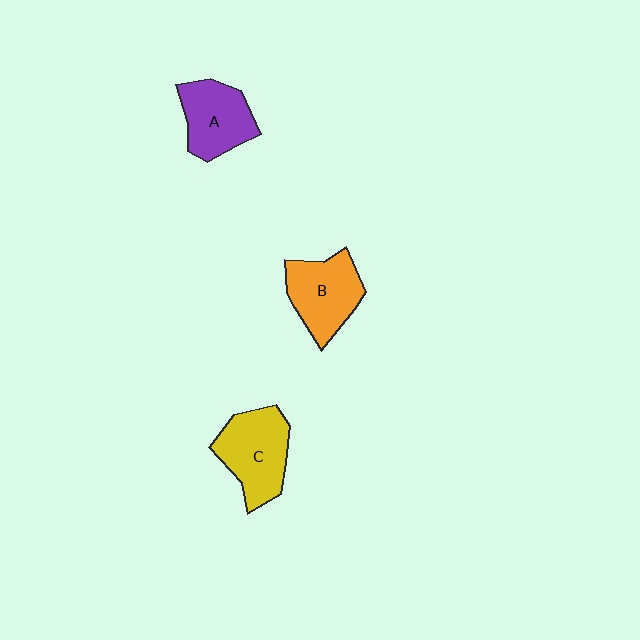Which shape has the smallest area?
Shape A (purple).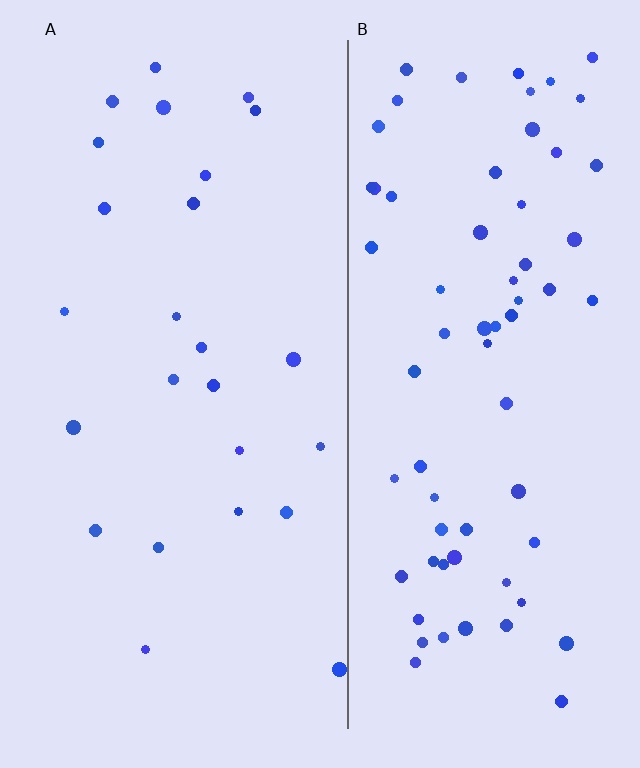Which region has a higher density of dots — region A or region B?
B (the right).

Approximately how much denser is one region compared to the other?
Approximately 2.7× — region B over region A.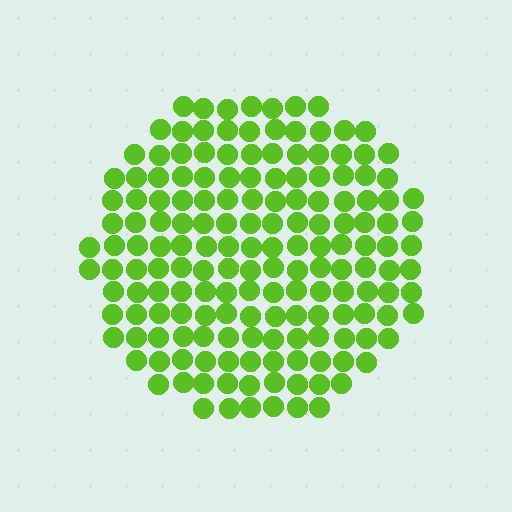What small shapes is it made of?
It is made of small circles.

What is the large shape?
The large shape is a circle.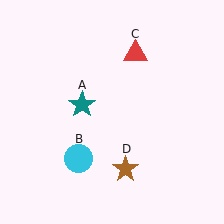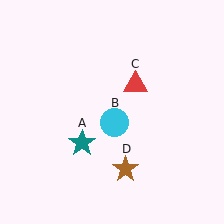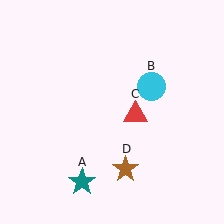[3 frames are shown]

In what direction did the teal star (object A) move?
The teal star (object A) moved down.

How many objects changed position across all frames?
3 objects changed position: teal star (object A), cyan circle (object B), red triangle (object C).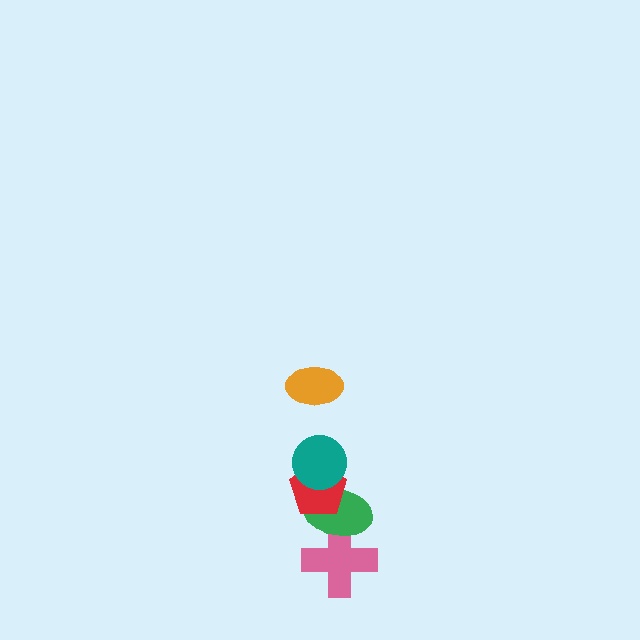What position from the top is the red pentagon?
The red pentagon is 3rd from the top.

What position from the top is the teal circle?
The teal circle is 2nd from the top.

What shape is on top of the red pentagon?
The teal circle is on top of the red pentagon.